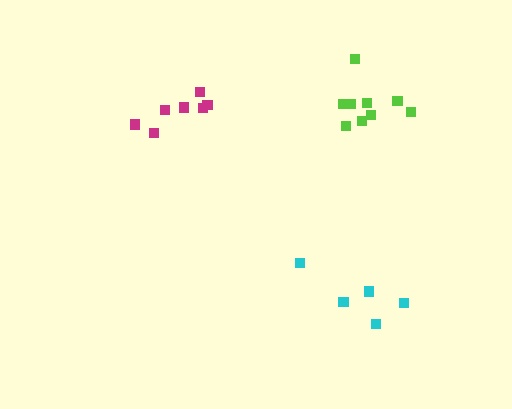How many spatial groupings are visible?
There are 3 spatial groupings.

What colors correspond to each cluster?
The clusters are colored: lime, magenta, cyan.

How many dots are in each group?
Group 1: 9 dots, Group 2: 7 dots, Group 3: 5 dots (21 total).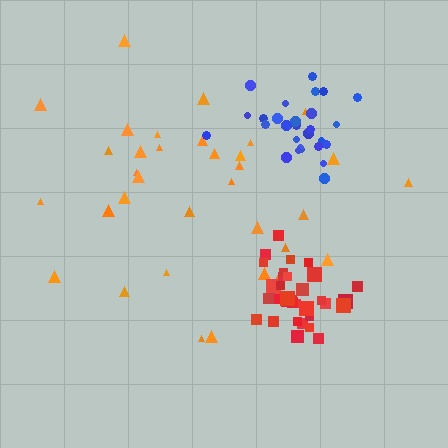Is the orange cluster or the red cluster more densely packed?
Red.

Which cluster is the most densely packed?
Red.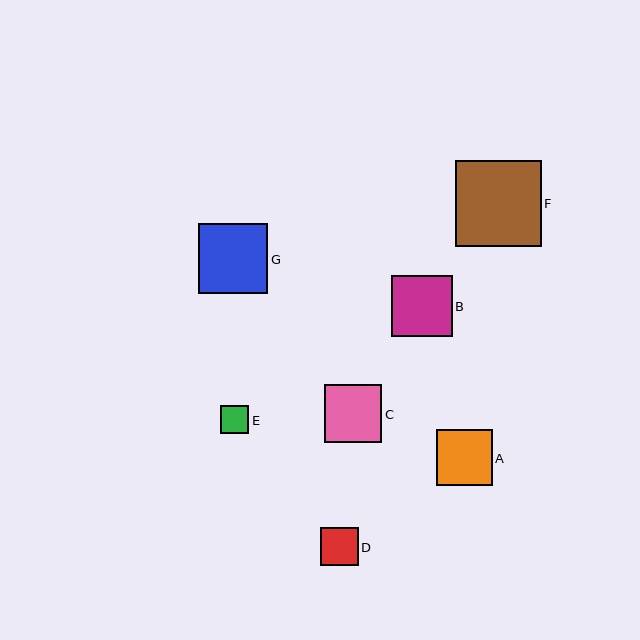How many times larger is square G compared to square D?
Square G is approximately 1.8 times the size of square D.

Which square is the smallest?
Square E is the smallest with a size of approximately 28 pixels.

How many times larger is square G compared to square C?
Square G is approximately 1.2 times the size of square C.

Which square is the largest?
Square F is the largest with a size of approximately 86 pixels.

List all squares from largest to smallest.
From largest to smallest: F, G, B, C, A, D, E.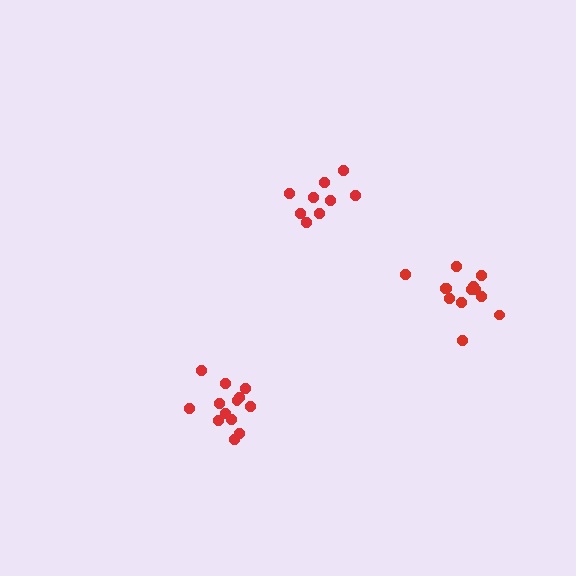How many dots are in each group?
Group 1: 13 dots, Group 2: 13 dots, Group 3: 9 dots (35 total).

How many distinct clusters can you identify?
There are 3 distinct clusters.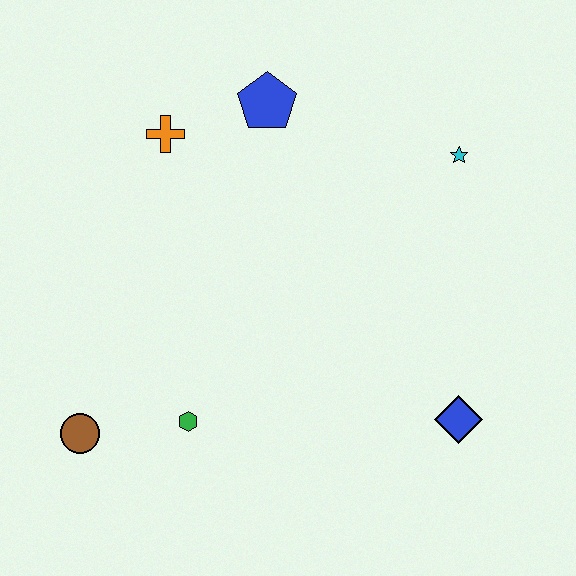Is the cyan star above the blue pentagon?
No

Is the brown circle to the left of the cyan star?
Yes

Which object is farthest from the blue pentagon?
The brown circle is farthest from the blue pentagon.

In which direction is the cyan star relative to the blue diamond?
The cyan star is above the blue diamond.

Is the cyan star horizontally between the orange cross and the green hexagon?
No